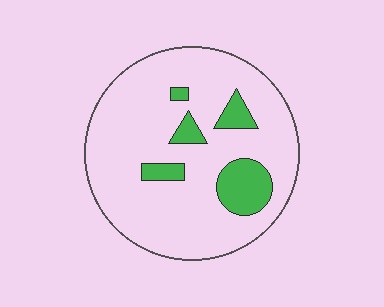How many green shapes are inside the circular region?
5.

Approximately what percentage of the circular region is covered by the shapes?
Approximately 15%.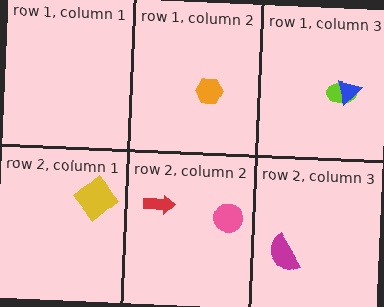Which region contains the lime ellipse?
The row 1, column 3 region.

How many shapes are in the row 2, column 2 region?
2.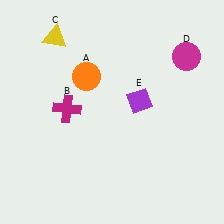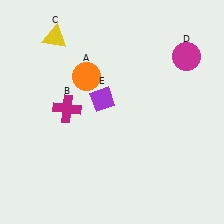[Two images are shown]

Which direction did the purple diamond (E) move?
The purple diamond (E) moved left.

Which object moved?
The purple diamond (E) moved left.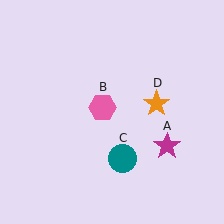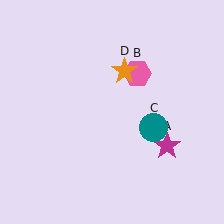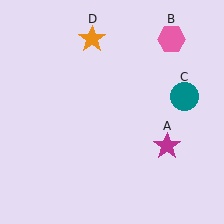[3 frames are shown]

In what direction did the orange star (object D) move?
The orange star (object D) moved up and to the left.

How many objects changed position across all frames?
3 objects changed position: pink hexagon (object B), teal circle (object C), orange star (object D).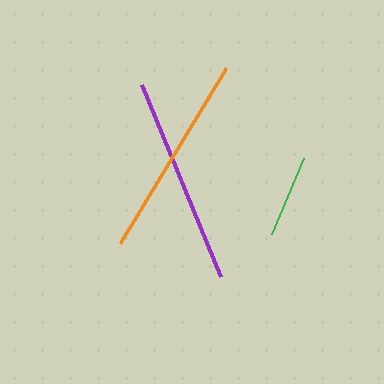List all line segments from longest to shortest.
From longest to shortest: purple, orange, green.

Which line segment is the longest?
The purple line is the longest at approximately 208 pixels.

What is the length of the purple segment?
The purple segment is approximately 208 pixels long.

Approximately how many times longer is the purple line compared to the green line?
The purple line is approximately 2.5 times the length of the green line.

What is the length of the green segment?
The green segment is approximately 82 pixels long.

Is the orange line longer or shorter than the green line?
The orange line is longer than the green line.